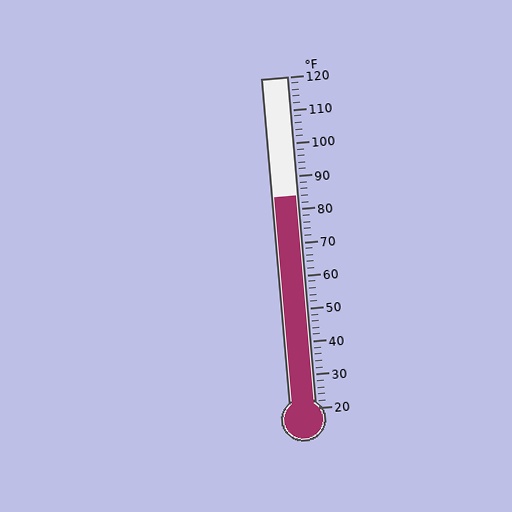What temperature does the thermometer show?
The thermometer shows approximately 84°F.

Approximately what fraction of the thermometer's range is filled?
The thermometer is filled to approximately 65% of its range.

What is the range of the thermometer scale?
The thermometer scale ranges from 20°F to 120°F.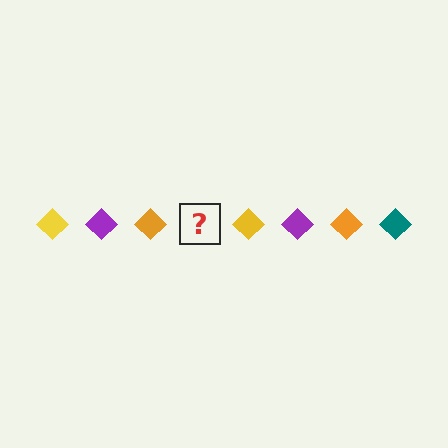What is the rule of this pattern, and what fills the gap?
The rule is that the pattern cycles through yellow, purple, orange, teal diamonds. The gap should be filled with a teal diamond.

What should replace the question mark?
The question mark should be replaced with a teal diamond.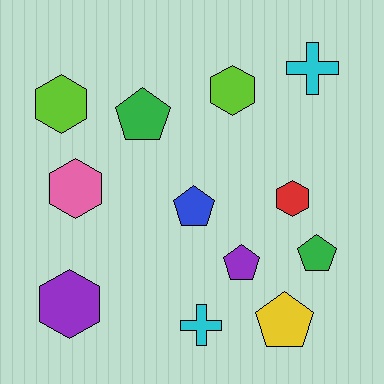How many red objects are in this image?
There is 1 red object.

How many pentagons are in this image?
There are 5 pentagons.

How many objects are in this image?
There are 12 objects.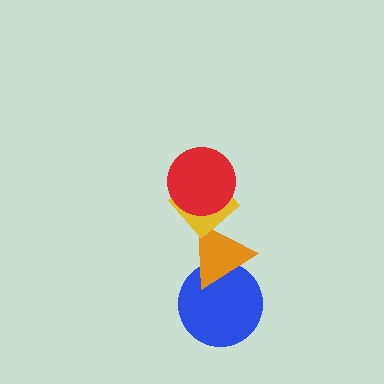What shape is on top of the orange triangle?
The yellow diamond is on top of the orange triangle.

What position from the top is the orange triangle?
The orange triangle is 3rd from the top.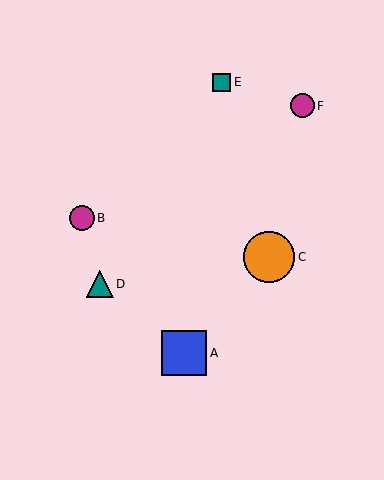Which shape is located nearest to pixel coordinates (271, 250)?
The orange circle (labeled C) at (269, 257) is nearest to that location.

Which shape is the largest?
The orange circle (labeled C) is the largest.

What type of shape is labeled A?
Shape A is a blue square.